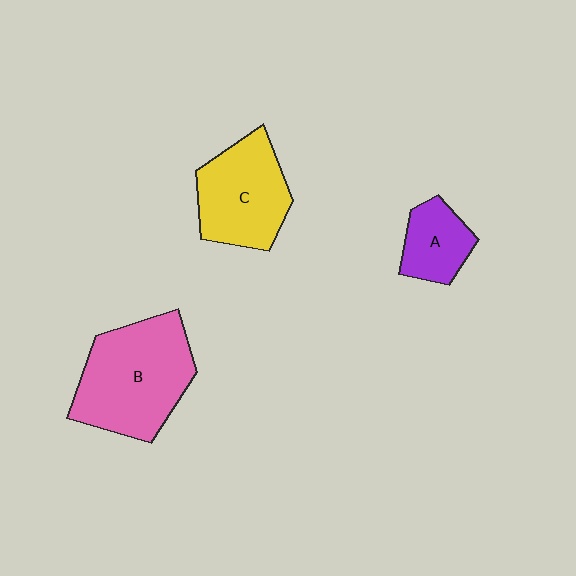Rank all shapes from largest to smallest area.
From largest to smallest: B (pink), C (yellow), A (purple).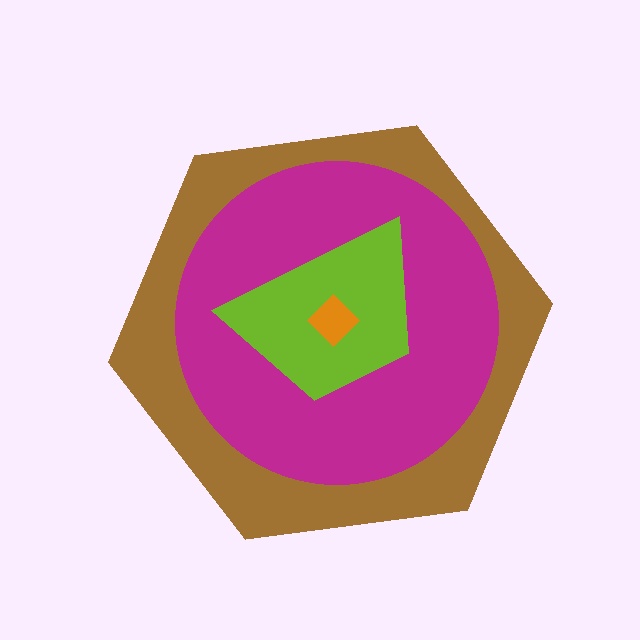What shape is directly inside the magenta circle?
The lime trapezoid.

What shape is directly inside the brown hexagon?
The magenta circle.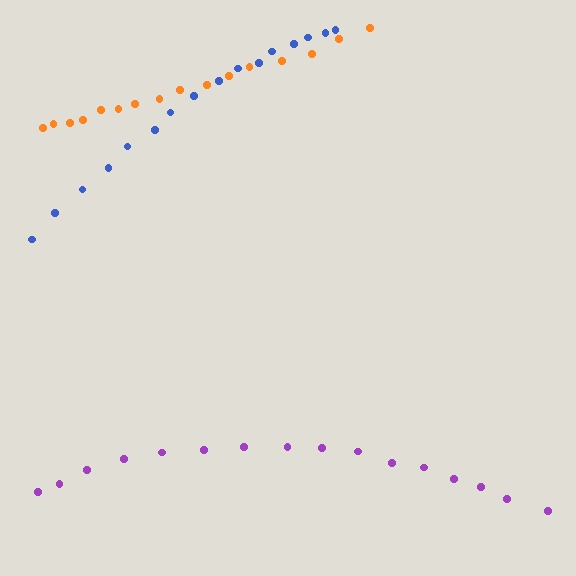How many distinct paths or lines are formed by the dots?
There are 3 distinct paths.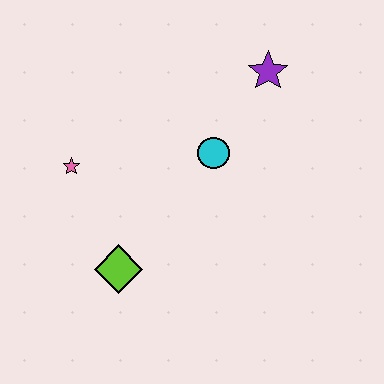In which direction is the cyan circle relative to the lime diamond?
The cyan circle is above the lime diamond.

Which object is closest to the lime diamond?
The pink star is closest to the lime diamond.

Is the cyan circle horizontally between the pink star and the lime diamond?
No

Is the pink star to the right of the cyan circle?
No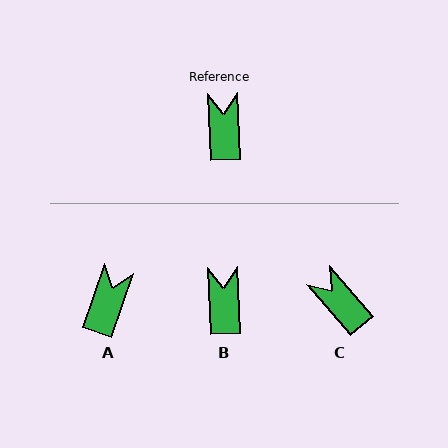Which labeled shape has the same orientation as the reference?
B.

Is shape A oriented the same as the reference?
No, it is off by about 22 degrees.